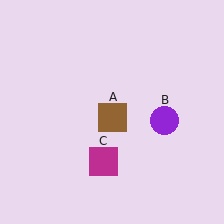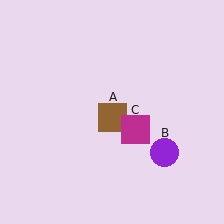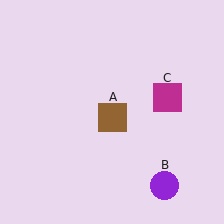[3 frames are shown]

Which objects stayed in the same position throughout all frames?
Brown square (object A) remained stationary.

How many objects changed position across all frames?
2 objects changed position: purple circle (object B), magenta square (object C).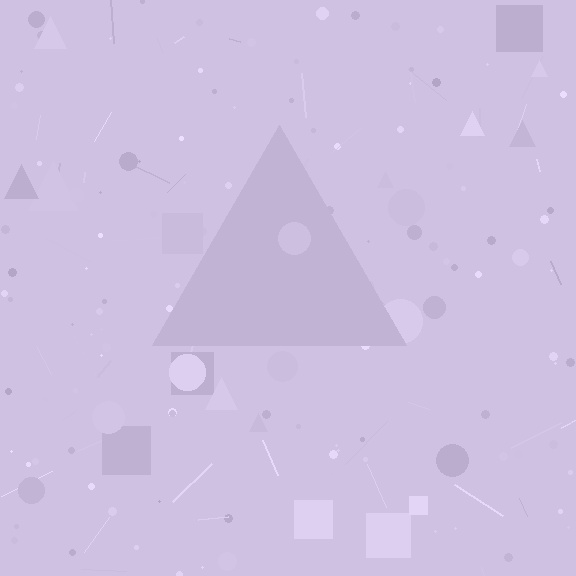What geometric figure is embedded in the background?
A triangle is embedded in the background.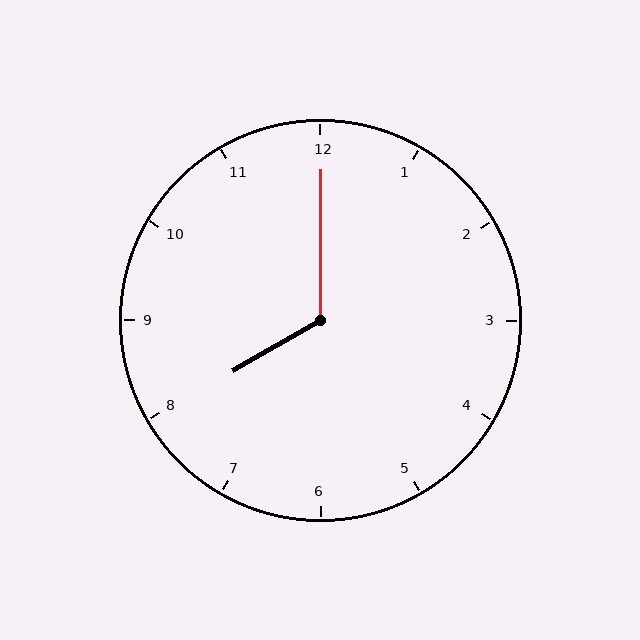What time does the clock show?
8:00.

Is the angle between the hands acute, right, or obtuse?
It is obtuse.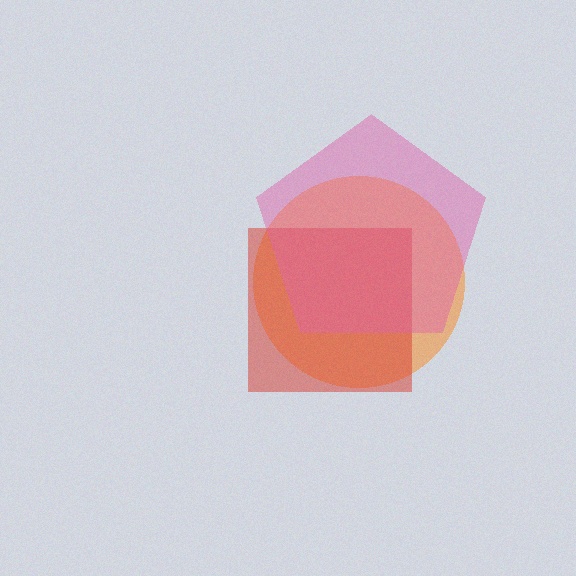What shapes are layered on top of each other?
The layered shapes are: an orange circle, a red square, a pink pentagon.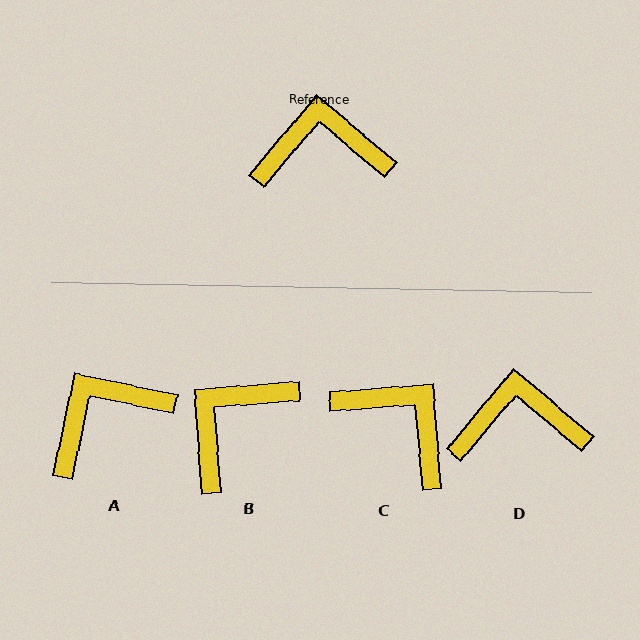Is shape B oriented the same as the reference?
No, it is off by about 45 degrees.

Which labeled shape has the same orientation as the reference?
D.